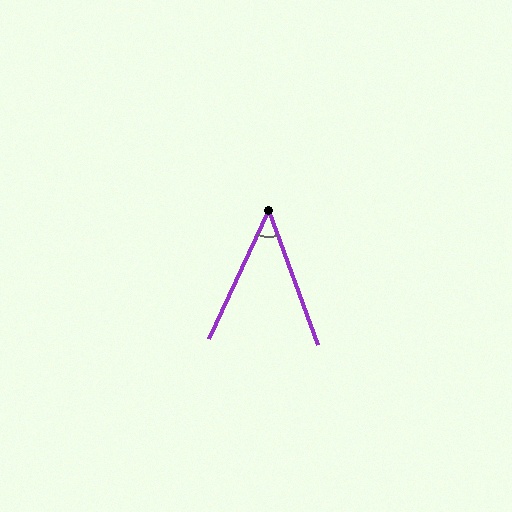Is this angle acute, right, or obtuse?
It is acute.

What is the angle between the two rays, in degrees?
Approximately 45 degrees.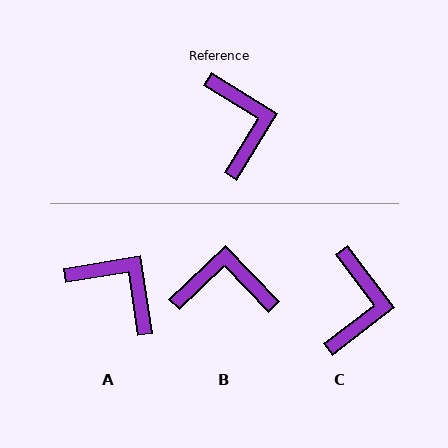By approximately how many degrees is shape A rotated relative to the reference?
Approximately 40 degrees counter-clockwise.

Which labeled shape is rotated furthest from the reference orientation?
B, about 75 degrees away.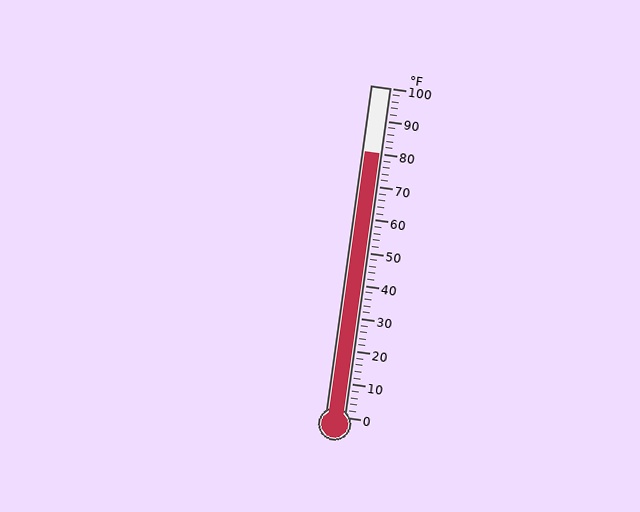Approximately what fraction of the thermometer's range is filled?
The thermometer is filled to approximately 80% of its range.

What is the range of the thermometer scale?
The thermometer scale ranges from 0°F to 100°F.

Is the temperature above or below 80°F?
The temperature is at 80°F.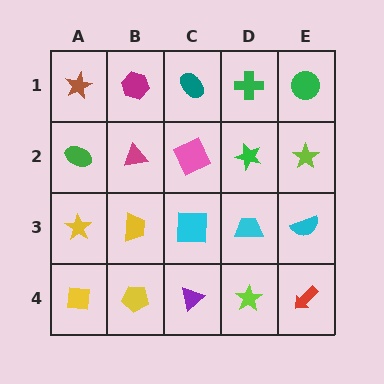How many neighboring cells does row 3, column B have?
4.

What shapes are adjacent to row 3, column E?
A lime star (row 2, column E), a red arrow (row 4, column E), a cyan trapezoid (row 3, column D).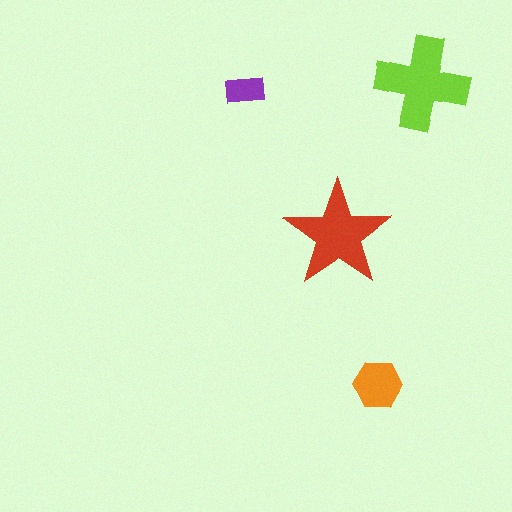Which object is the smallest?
The purple rectangle.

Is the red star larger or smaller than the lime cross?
Smaller.